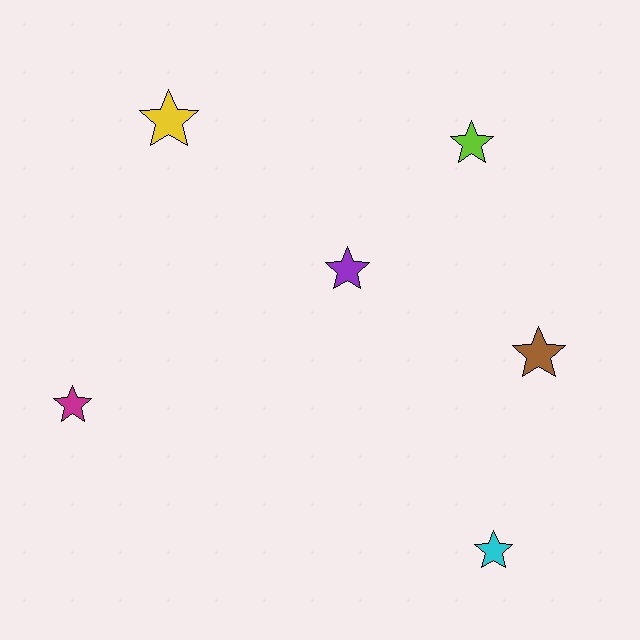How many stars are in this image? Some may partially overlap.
There are 6 stars.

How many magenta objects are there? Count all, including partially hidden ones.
There is 1 magenta object.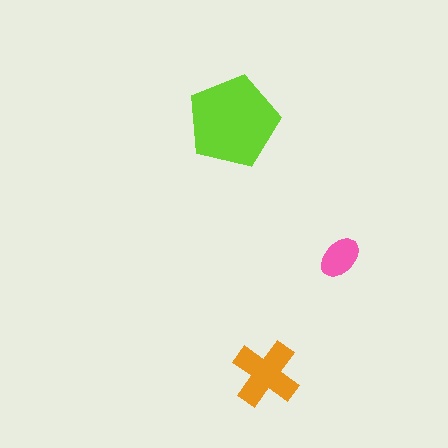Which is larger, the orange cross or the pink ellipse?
The orange cross.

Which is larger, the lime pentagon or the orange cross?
The lime pentagon.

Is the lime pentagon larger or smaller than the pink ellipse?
Larger.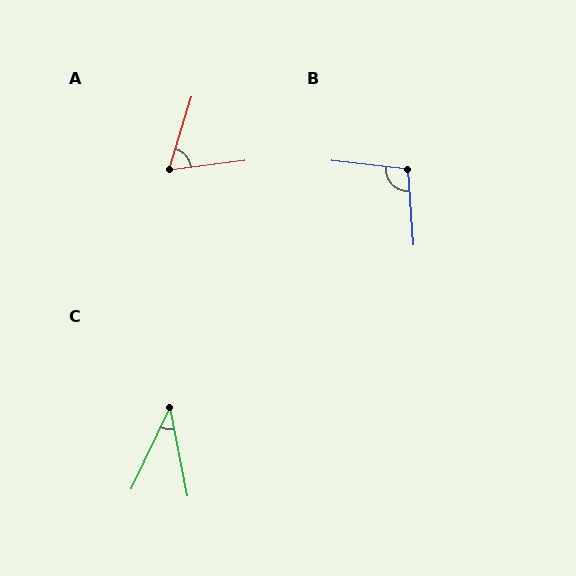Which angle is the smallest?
C, at approximately 37 degrees.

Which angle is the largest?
B, at approximately 100 degrees.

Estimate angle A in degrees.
Approximately 66 degrees.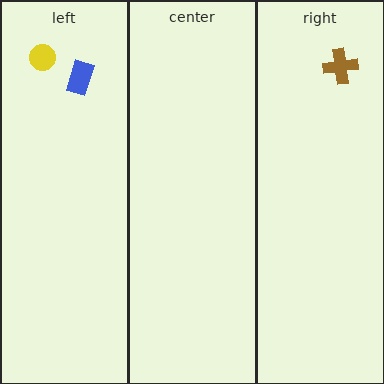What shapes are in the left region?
The yellow circle, the blue rectangle.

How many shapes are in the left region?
2.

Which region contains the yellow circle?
The left region.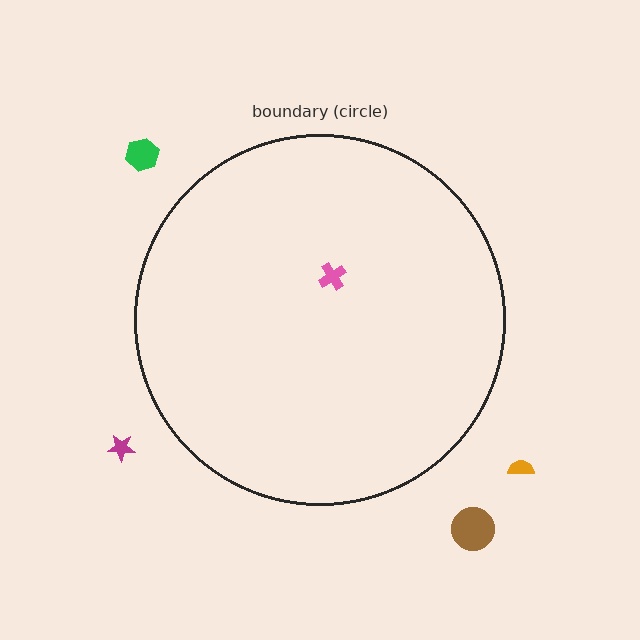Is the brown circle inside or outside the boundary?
Outside.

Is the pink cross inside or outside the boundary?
Inside.